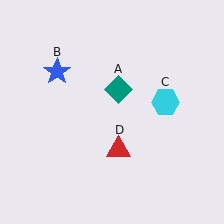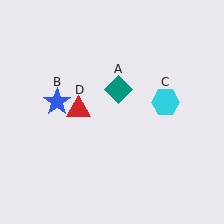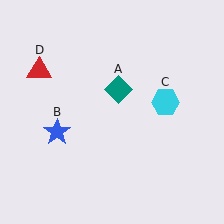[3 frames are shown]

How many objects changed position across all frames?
2 objects changed position: blue star (object B), red triangle (object D).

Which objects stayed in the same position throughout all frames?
Teal diamond (object A) and cyan hexagon (object C) remained stationary.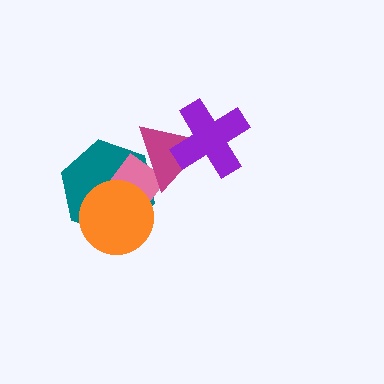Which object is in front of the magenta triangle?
The purple cross is in front of the magenta triangle.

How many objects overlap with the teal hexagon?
3 objects overlap with the teal hexagon.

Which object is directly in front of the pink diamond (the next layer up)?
The magenta triangle is directly in front of the pink diamond.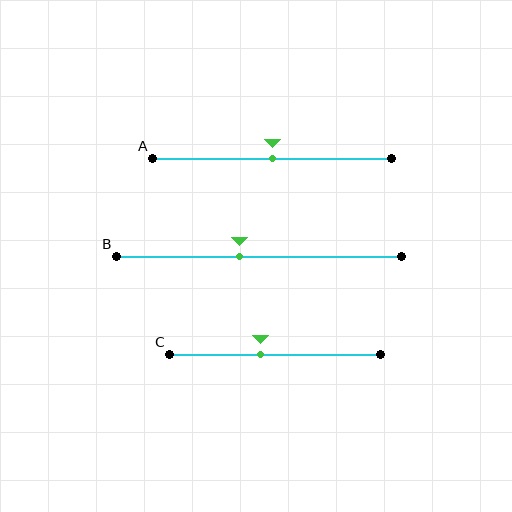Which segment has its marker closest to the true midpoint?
Segment A has its marker closest to the true midpoint.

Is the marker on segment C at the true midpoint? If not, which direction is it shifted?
No, the marker on segment C is shifted to the left by about 7% of the segment length.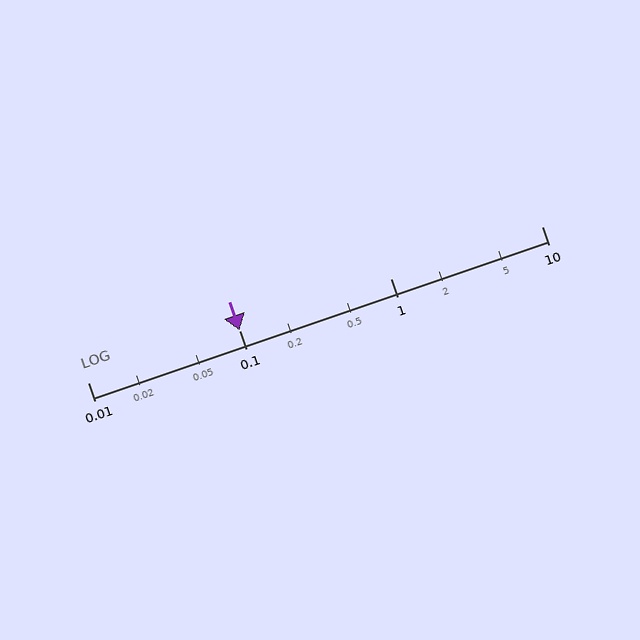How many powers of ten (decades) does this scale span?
The scale spans 3 decades, from 0.01 to 10.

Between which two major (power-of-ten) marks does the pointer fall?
The pointer is between 0.1 and 1.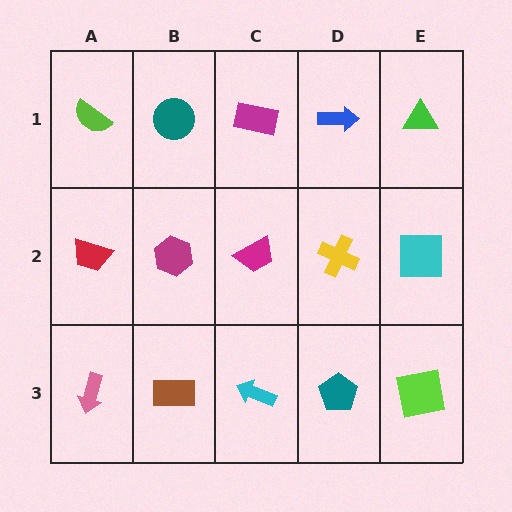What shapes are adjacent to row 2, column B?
A teal circle (row 1, column B), a brown rectangle (row 3, column B), a red trapezoid (row 2, column A), a magenta trapezoid (row 2, column C).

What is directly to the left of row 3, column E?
A teal pentagon.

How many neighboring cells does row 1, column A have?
2.